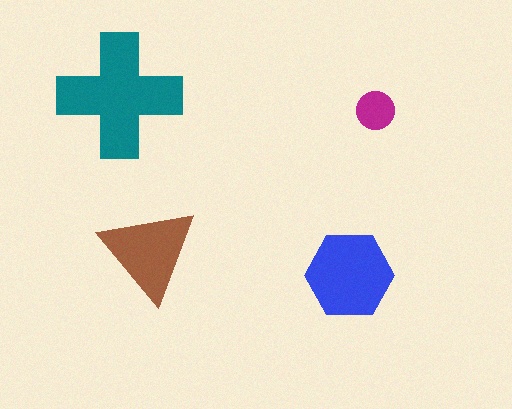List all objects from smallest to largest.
The magenta circle, the brown triangle, the blue hexagon, the teal cross.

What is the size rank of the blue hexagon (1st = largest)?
2nd.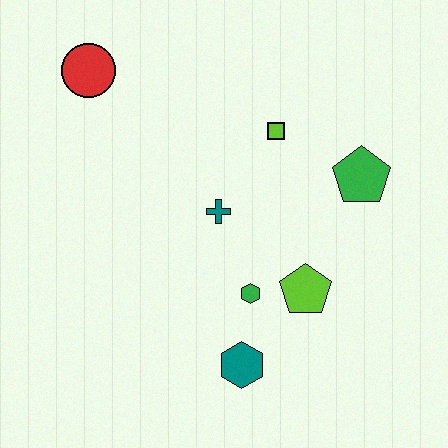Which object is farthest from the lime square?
The teal hexagon is farthest from the lime square.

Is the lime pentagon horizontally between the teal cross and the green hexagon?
No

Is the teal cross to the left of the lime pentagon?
Yes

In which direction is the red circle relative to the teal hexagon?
The red circle is above the teal hexagon.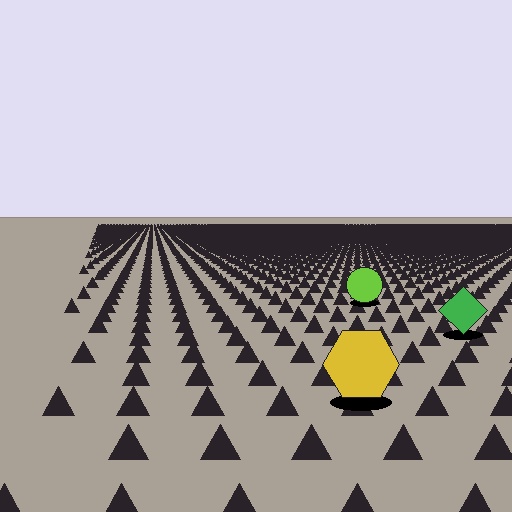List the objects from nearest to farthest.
From nearest to farthest: the yellow hexagon, the green diamond, the lime circle.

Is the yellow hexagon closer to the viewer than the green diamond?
Yes. The yellow hexagon is closer — you can tell from the texture gradient: the ground texture is coarser near it.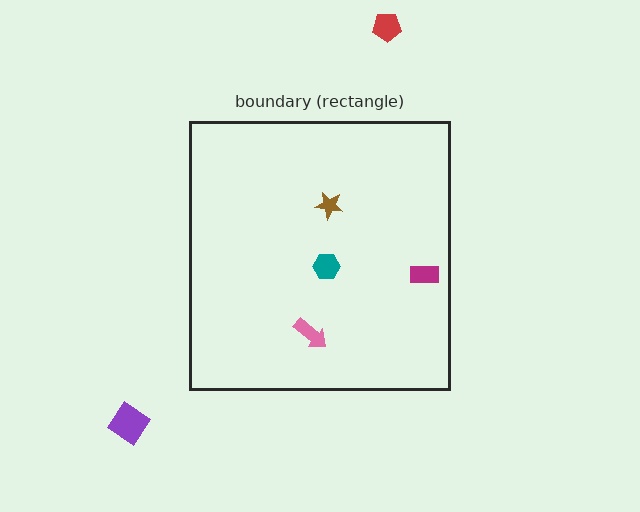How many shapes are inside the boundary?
4 inside, 2 outside.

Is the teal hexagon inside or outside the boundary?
Inside.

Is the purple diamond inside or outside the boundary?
Outside.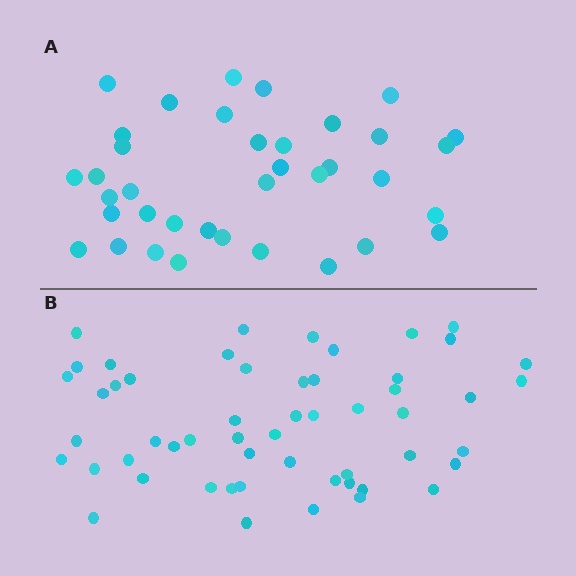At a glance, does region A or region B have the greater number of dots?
Region B (the bottom region) has more dots.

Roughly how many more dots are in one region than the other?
Region B has approximately 15 more dots than region A.